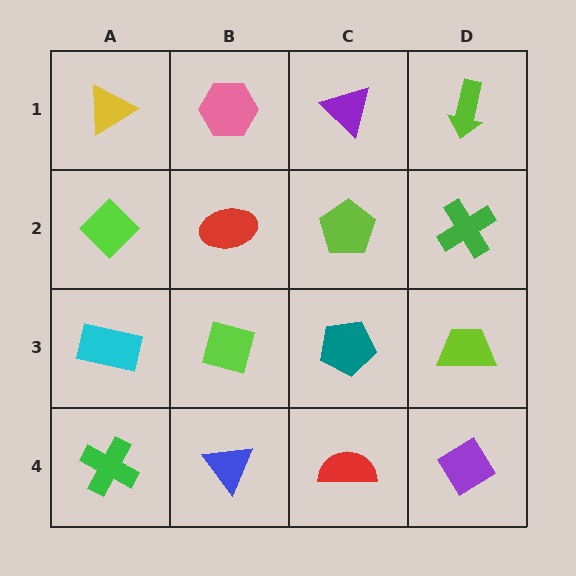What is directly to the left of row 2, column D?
A lime pentagon.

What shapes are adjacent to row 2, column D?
A lime arrow (row 1, column D), a lime trapezoid (row 3, column D), a lime pentagon (row 2, column C).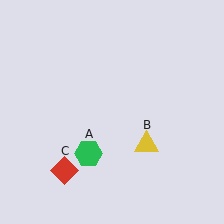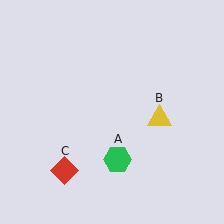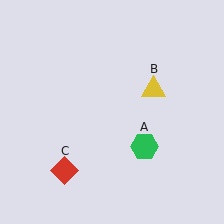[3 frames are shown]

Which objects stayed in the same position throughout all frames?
Red diamond (object C) remained stationary.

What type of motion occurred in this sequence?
The green hexagon (object A), yellow triangle (object B) rotated counterclockwise around the center of the scene.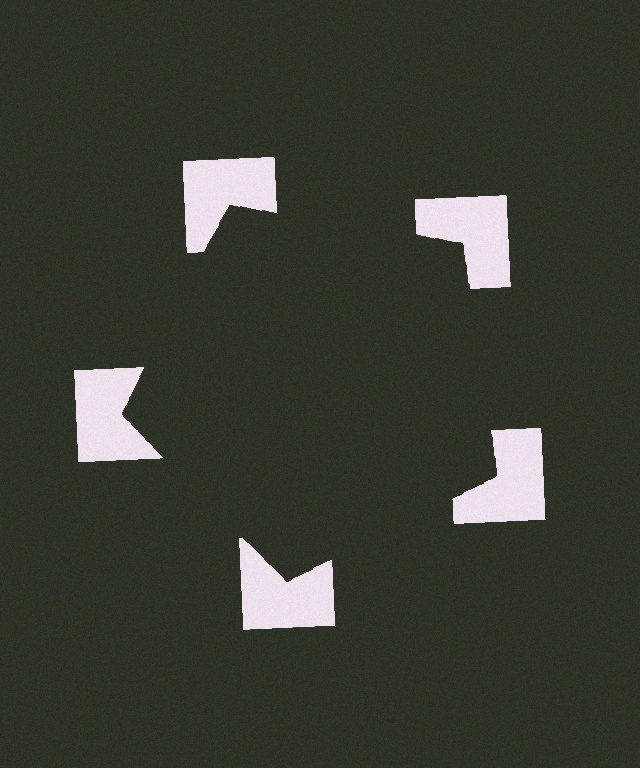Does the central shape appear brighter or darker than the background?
It typically appears slightly darker than the background, even though no actual brightness change is drawn.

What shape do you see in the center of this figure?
An illusory pentagon — its edges are inferred from the aligned wedge cuts in the notched squares, not physically drawn.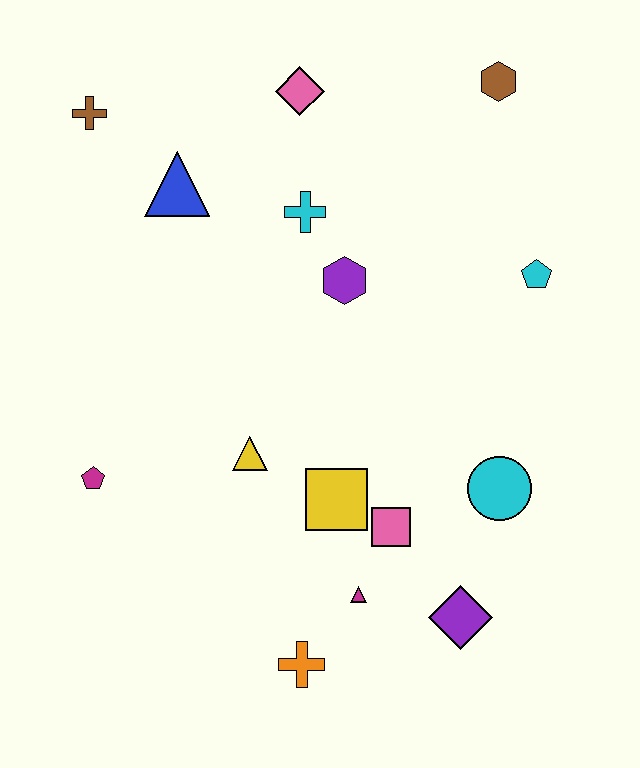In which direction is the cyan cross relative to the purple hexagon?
The cyan cross is above the purple hexagon.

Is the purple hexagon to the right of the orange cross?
Yes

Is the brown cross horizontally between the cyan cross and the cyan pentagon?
No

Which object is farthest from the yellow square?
The brown cross is farthest from the yellow square.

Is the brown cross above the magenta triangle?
Yes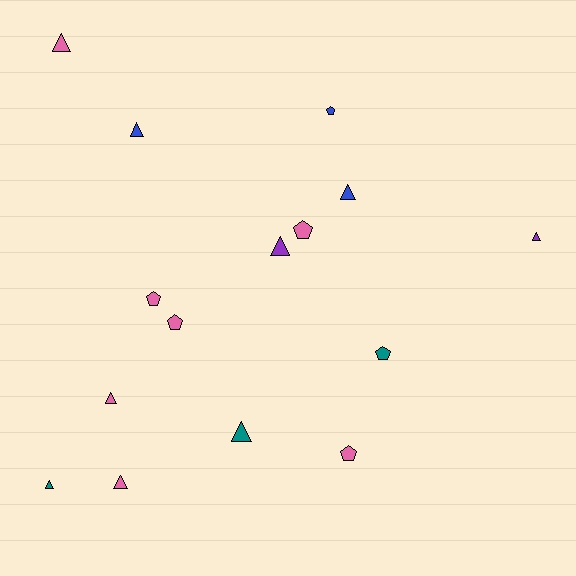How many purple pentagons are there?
There are no purple pentagons.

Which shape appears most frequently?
Triangle, with 9 objects.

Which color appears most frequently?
Pink, with 7 objects.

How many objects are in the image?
There are 15 objects.